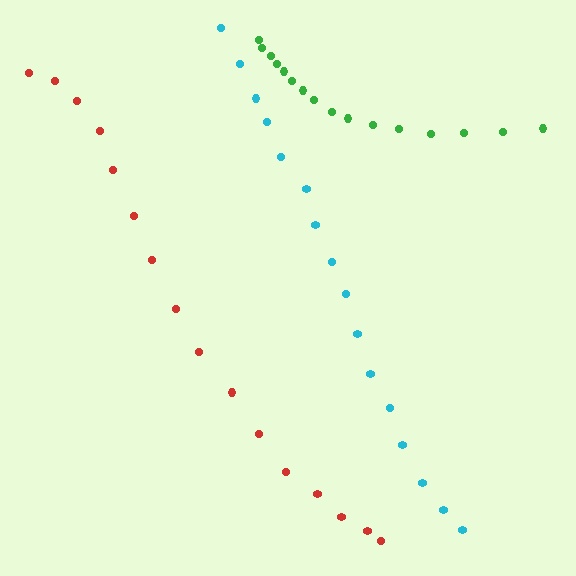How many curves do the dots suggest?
There are 3 distinct paths.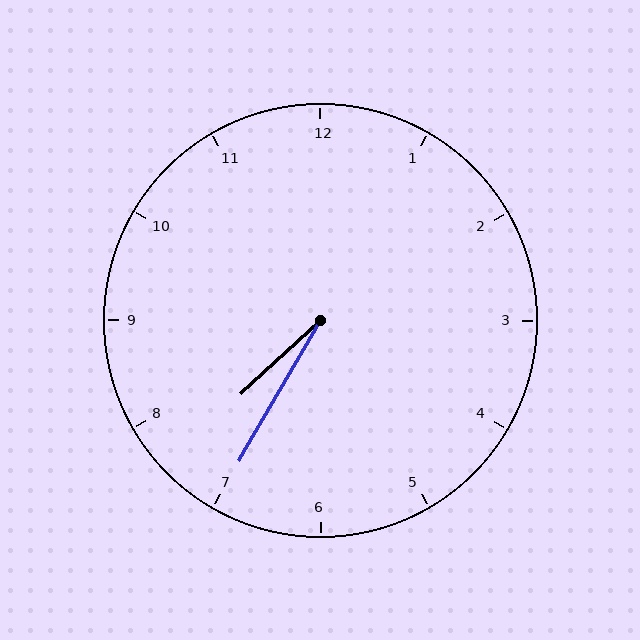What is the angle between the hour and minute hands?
Approximately 18 degrees.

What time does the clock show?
7:35.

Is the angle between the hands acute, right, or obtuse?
It is acute.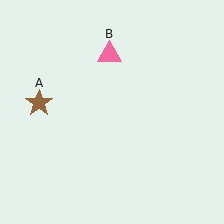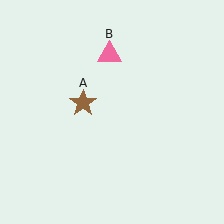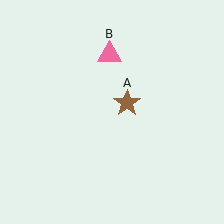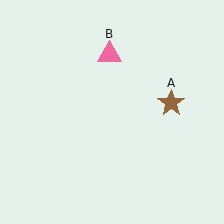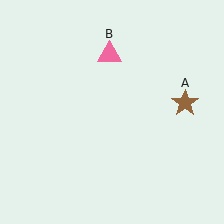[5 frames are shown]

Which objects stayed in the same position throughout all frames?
Pink triangle (object B) remained stationary.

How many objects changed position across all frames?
1 object changed position: brown star (object A).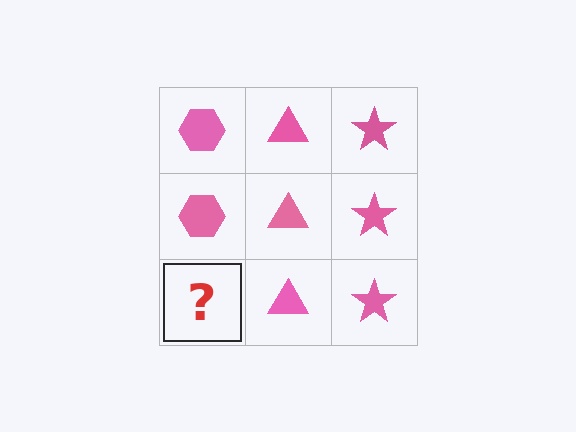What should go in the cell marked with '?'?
The missing cell should contain a pink hexagon.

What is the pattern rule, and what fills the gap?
The rule is that each column has a consistent shape. The gap should be filled with a pink hexagon.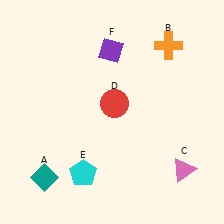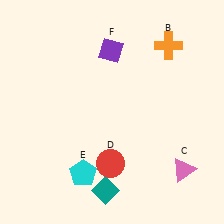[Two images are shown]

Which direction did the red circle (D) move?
The red circle (D) moved down.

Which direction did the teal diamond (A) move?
The teal diamond (A) moved right.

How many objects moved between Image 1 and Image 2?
2 objects moved between the two images.